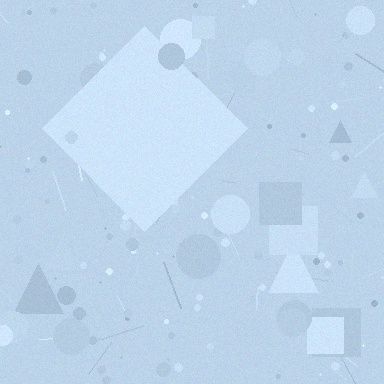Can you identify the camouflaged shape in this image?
The camouflaged shape is a diamond.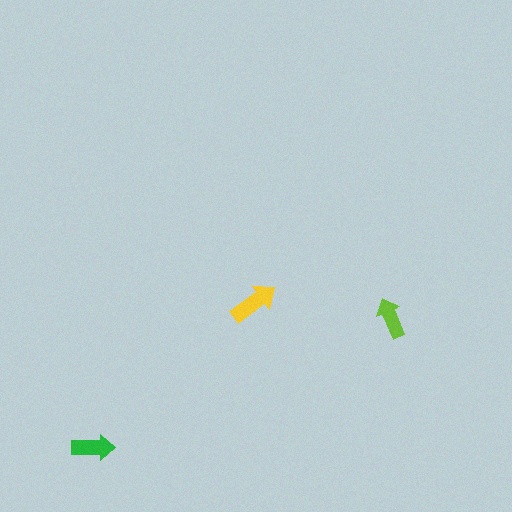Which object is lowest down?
The green arrow is bottommost.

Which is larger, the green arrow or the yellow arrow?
The yellow one.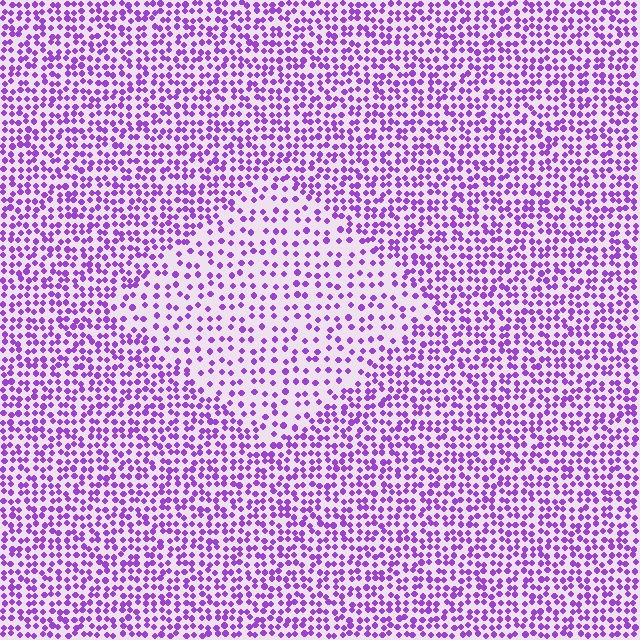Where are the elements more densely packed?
The elements are more densely packed outside the diamond boundary.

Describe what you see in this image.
The image contains small purple elements arranged at two different densities. A diamond-shaped region is visible where the elements are less densely packed than the surrounding area.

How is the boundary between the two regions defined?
The boundary is defined by a change in element density (approximately 1.9x ratio). All elements are the same color, size, and shape.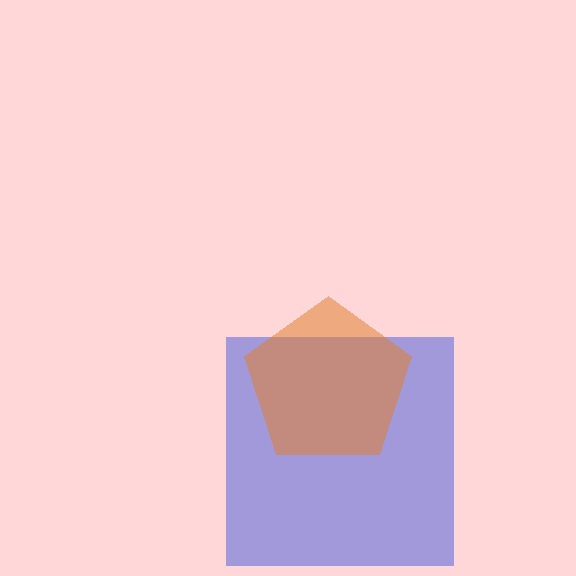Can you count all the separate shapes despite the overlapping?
Yes, there are 2 separate shapes.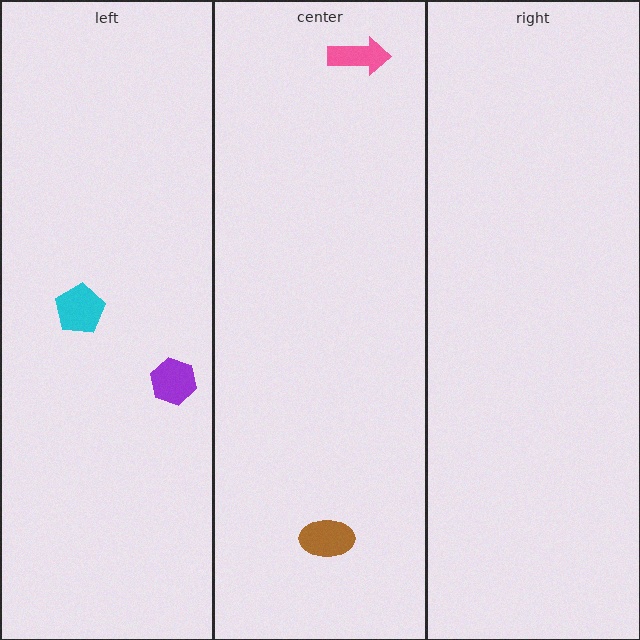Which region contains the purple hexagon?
The left region.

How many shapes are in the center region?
2.